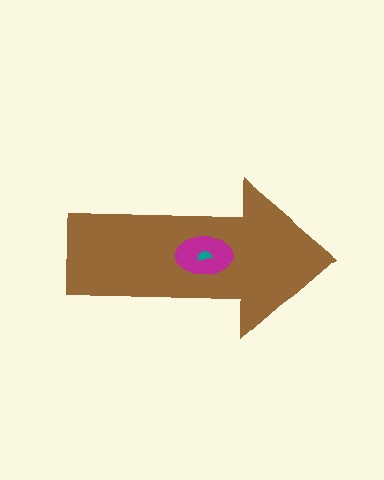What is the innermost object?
The teal semicircle.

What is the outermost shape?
The brown arrow.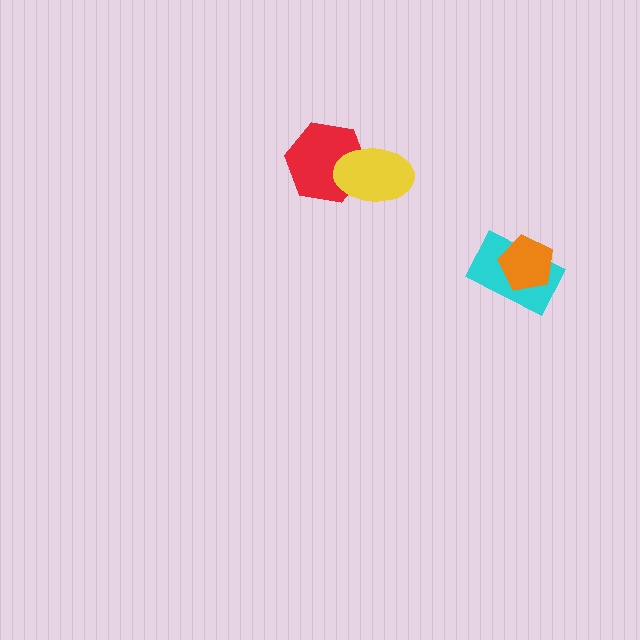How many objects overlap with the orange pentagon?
1 object overlaps with the orange pentagon.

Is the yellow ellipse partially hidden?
No, no other shape covers it.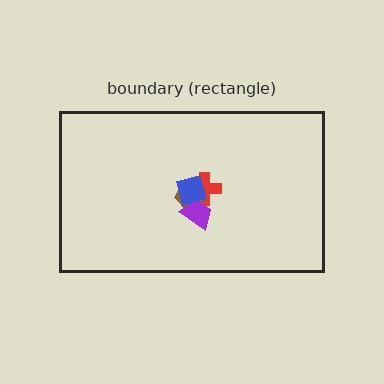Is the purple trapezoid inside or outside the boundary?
Inside.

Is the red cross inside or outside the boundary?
Inside.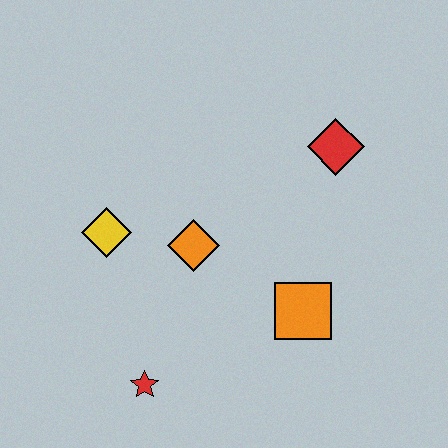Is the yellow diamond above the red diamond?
No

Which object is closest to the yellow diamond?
The orange diamond is closest to the yellow diamond.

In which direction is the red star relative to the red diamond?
The red star is below the red diamond.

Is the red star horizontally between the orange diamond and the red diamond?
No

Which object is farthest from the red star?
The red diamond is farthest from the red star.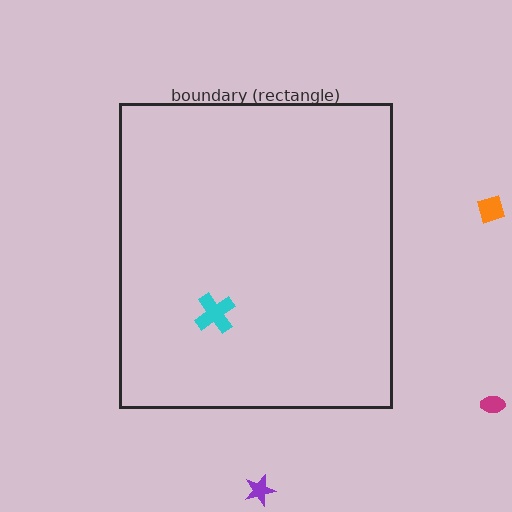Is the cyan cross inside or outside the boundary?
Inside.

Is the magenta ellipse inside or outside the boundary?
Outside.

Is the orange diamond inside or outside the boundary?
Outside.